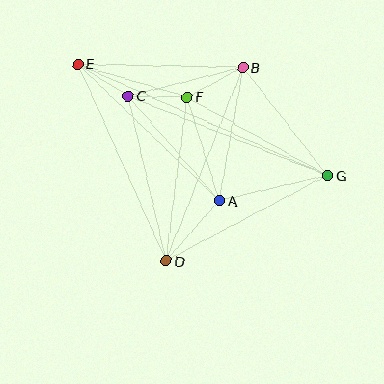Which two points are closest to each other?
Points C and F are closest to each other.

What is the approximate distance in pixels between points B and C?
The distance between B and C is approximately 118 pixels.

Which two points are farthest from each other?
Points E and G are farthest from each other.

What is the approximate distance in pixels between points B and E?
The distance between B and E is approximately 165 pixels.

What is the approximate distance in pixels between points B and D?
The distance between B and D is approximately 208 pixels.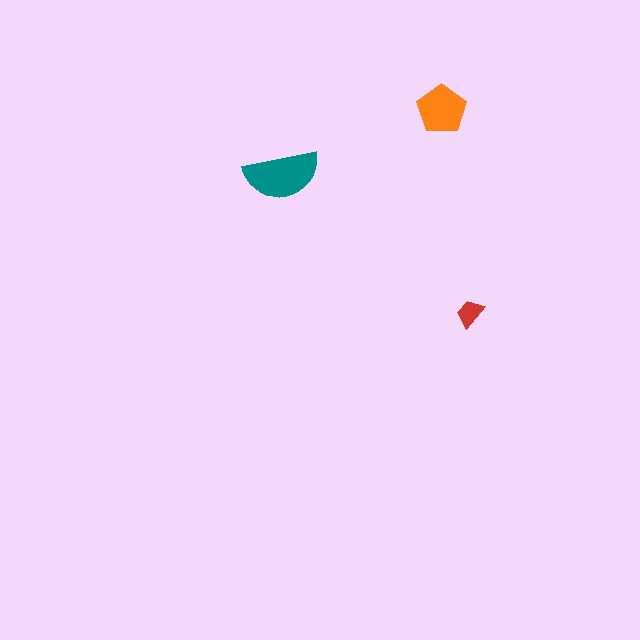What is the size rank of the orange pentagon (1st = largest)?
2nd.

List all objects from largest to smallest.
The teal semicircle, the orange pentagon, the red trapezoid.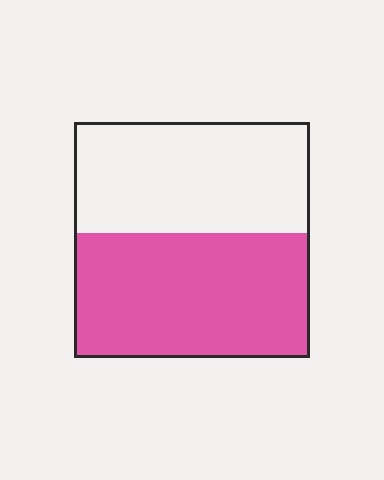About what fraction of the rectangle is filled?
About one half (1/2).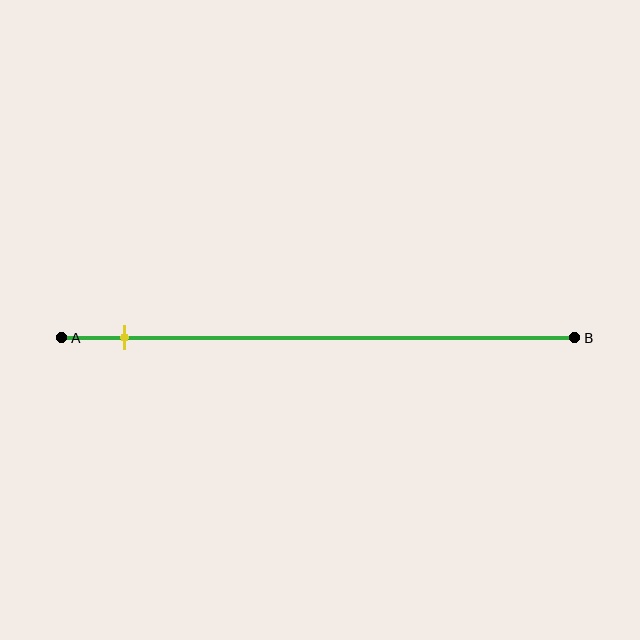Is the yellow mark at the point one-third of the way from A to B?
No, the mark is at about 10% from A, not at the 33% one-third point.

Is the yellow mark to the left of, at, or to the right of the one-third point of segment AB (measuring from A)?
The yellow mark is to the left of the one-third point of segment AB.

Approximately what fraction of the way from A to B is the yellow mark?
The yellow mark is approximately 10% of the way from A to B.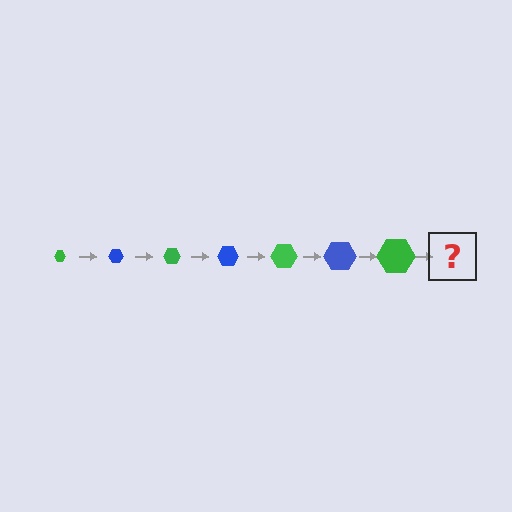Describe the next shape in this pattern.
It should be a blue hexagon, larger than the previous one.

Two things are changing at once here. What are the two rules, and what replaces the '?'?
The two rules are that the hexagon grows larger each step and the color cycles through green and blue. The '?' should be a blue hexagon, larger than the previous one.